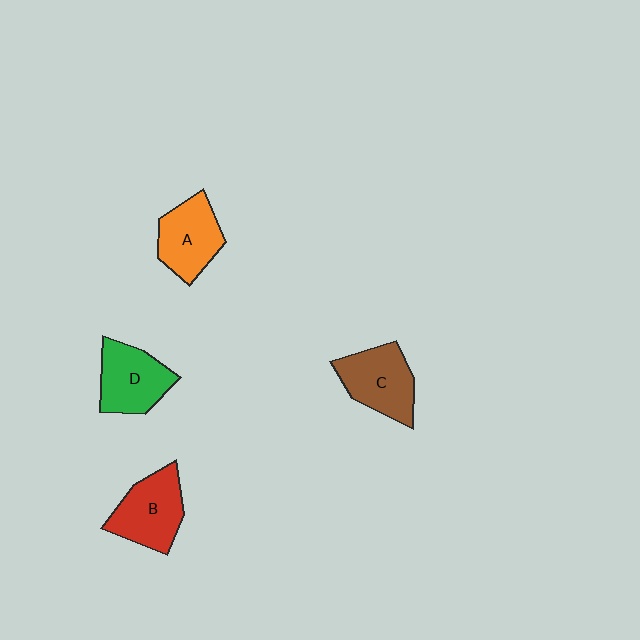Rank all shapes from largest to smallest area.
From largest to smallest: B (red), C (brown), D (green), A (orange).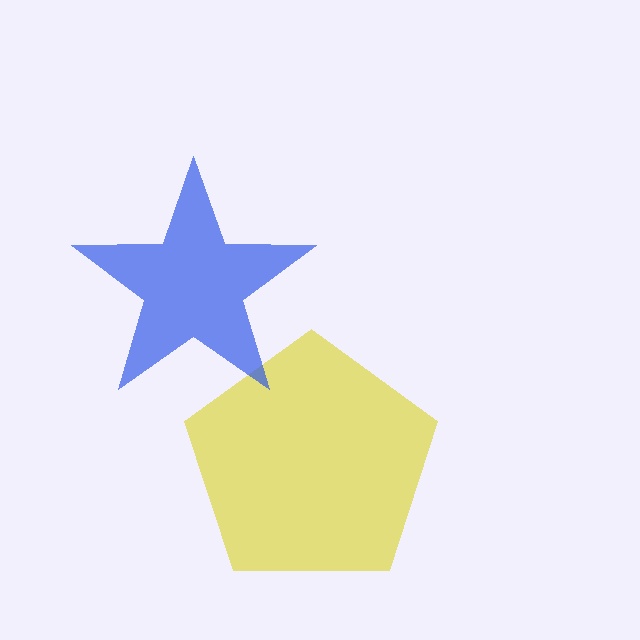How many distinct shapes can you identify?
There are 2 distinct shapes: a yellow pentagon, a blue star.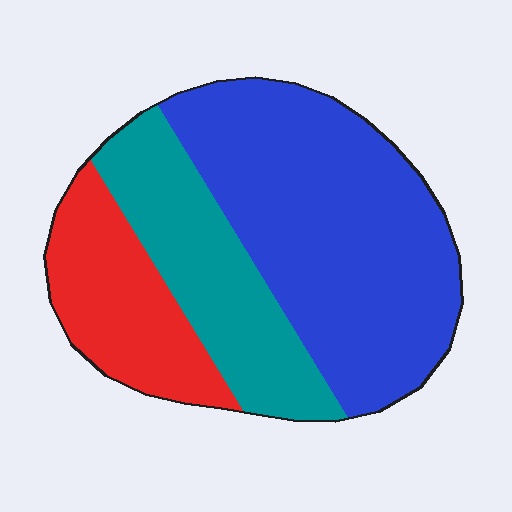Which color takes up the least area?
Red, at roughly 20%.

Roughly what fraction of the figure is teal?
Teal covers roughly 25% of the figure.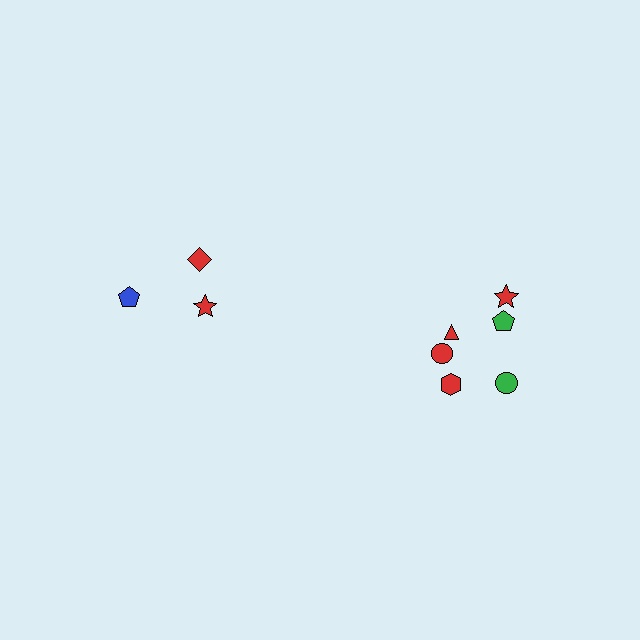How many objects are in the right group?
There are 6 objects.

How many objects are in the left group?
There are 3 objects.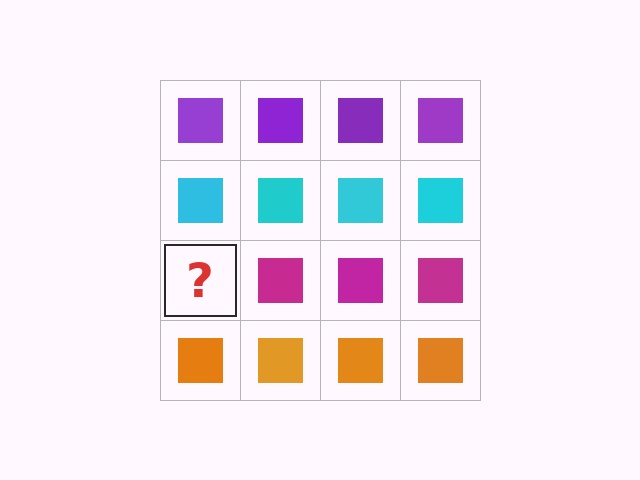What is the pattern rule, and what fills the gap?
The rule is that each row has a consistent color. The gap should be filled with a magenta square.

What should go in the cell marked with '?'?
The missing cell should contain a magenta square.